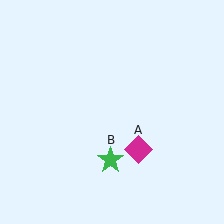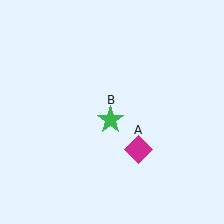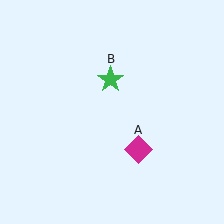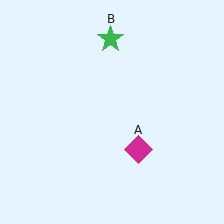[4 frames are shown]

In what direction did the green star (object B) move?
The green star (object B) moved up.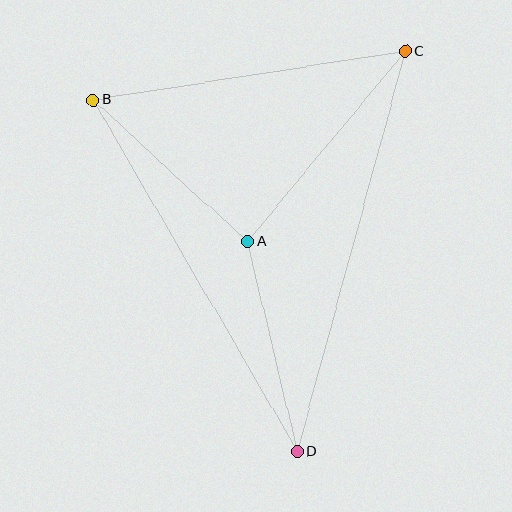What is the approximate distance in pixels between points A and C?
The distance between A and C is approximately 247 pixels.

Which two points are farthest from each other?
Points C and D are farthest from each other.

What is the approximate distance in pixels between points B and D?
The distance between B and D is approximately 406 pixels.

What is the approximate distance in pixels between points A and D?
The distance between A and D is approximately 216 pixels.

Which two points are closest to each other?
Points A and B are closest to each other.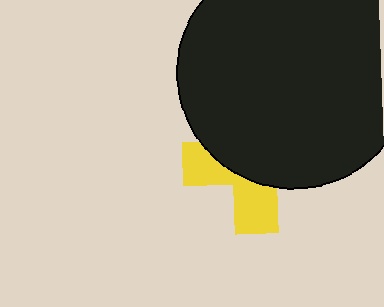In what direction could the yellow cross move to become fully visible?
The yellow cross could move down. That would shift it out from behind the black circle entirely.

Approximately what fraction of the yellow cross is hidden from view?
Roughly 64% of the yellow cross is hidden behind the black circle.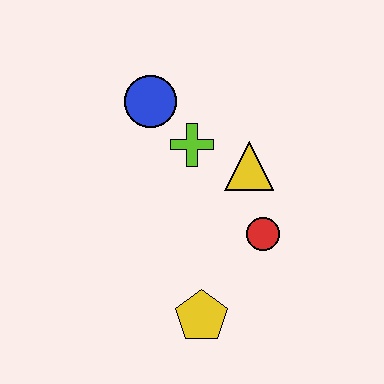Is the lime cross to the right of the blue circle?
Yes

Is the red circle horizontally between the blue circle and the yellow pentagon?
No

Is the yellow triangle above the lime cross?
No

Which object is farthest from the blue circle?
The yellow pentagon is farthest from the blue circle.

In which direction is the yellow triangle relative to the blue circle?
The yellow triangle is to the right of the blue circle.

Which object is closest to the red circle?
The yellow triangle is closest to the red circle.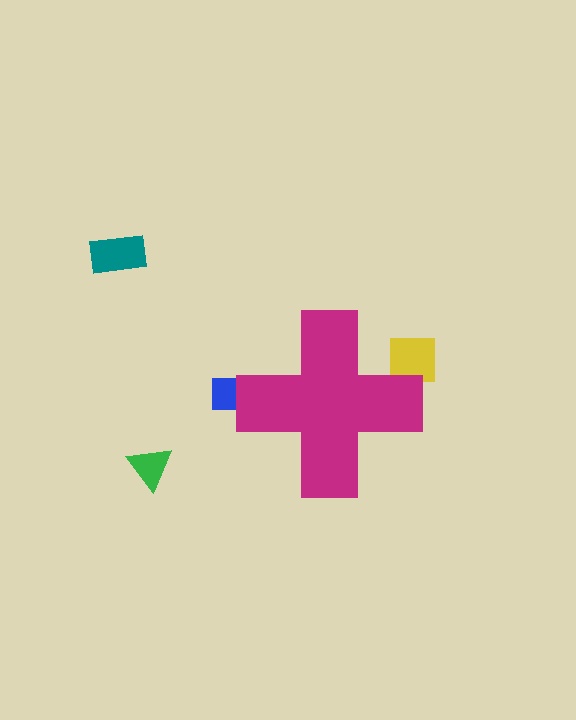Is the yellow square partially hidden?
Yes, the yellow square is partially hidden behind the magenta cross.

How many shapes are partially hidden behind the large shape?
2 shapes are partially hidden.